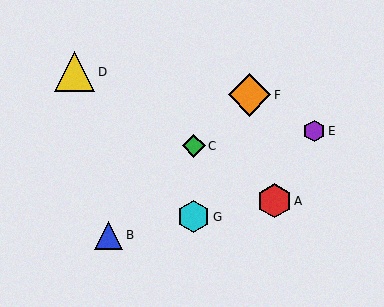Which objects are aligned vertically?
Objects C, G are aligned vertically.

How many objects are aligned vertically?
2 objects (C, G) are aligned vertically.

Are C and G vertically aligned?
Yes, both are at x≈194.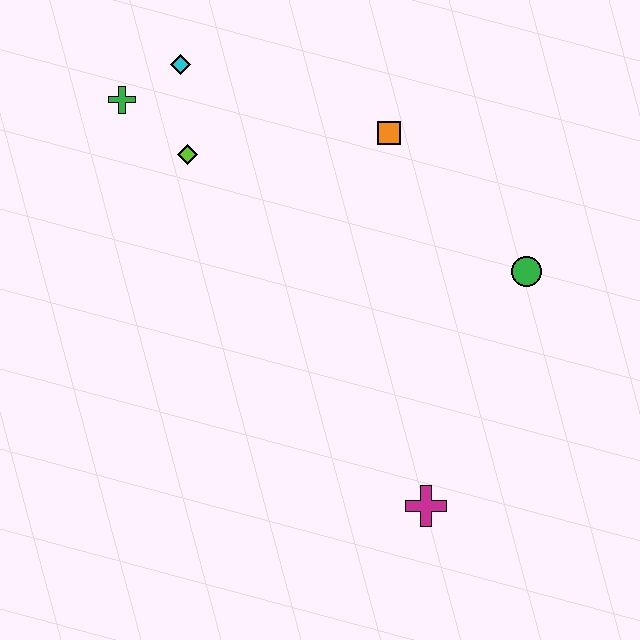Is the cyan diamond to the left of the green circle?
Yes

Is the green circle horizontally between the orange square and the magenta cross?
No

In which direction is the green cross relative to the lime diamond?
The green cross is to the left of the lime diamond.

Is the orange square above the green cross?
No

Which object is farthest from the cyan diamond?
The magenta cross is farthest from the cyan diamond.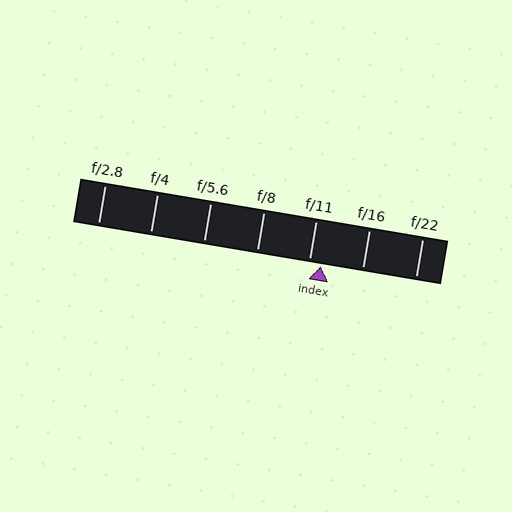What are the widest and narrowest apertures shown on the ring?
The widest aperture shown is f/2.8 and the narrowest is f/22.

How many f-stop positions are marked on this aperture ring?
There are 7 f-stop positions marked.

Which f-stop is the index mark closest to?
The index mark is closest to f/11.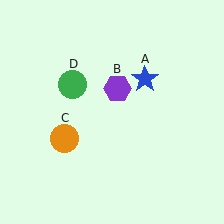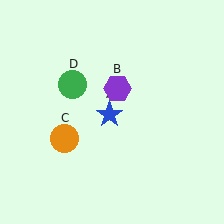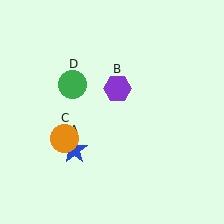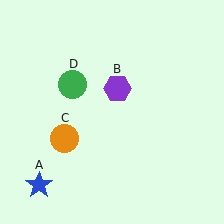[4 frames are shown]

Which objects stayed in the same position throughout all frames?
Purple hexagon (object B) and orange circle (object C) and green circle (object D) remained stationary.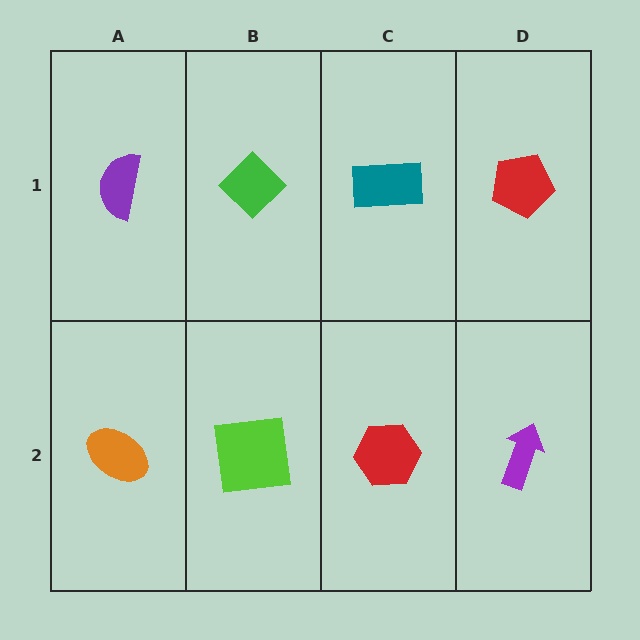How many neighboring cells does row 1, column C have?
3.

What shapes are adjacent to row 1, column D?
A purple arrow (row 2, column D), a teal rectangle (row 1, column C).